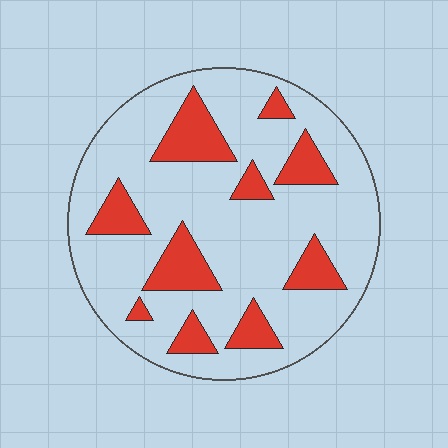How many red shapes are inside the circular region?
10.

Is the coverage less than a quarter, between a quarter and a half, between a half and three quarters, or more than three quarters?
Less than a quarter.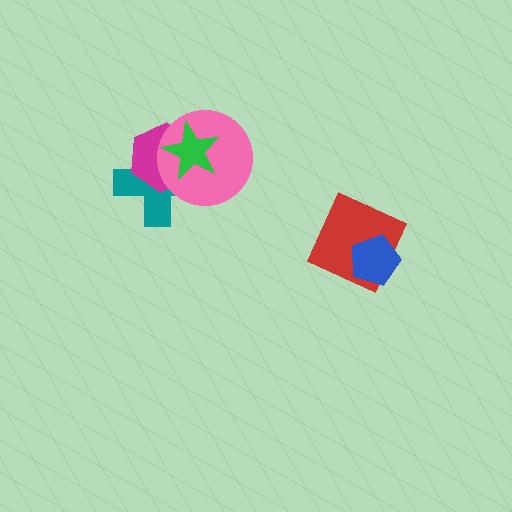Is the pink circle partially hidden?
Yes, it is partially covered by another shape.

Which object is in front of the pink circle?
The green star is in front of the pink circle.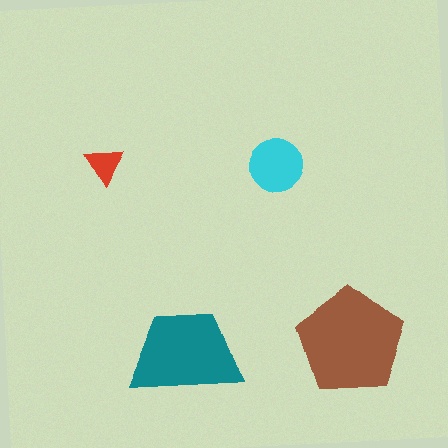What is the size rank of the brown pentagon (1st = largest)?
1st.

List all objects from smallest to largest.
The red triangle, the cyan circle, the teal trapezoid, the brown pentagon.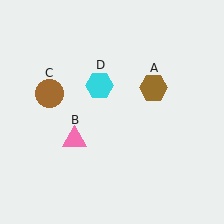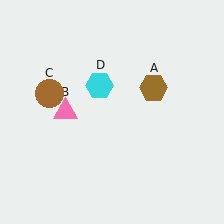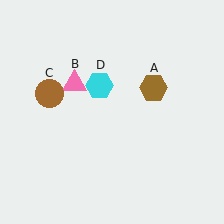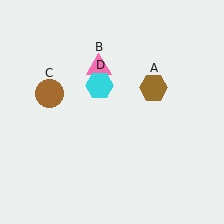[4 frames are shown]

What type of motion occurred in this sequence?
The pink triangle (object B) rotated clockwise around the center of the scene.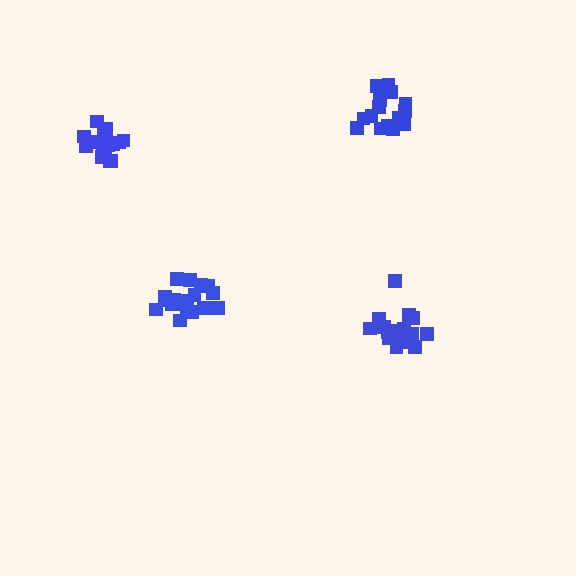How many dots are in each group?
Group 1: 20 dots, Group 2: 16 dots, Group 3: 21 dots, Group 4: 16 dots (73 total).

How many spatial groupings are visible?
There are 4 spatial groupings.